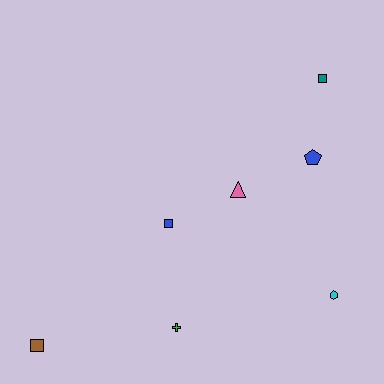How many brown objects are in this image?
There is 1 brown object.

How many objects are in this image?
There are 7 objects.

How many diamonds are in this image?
There are no diamonds.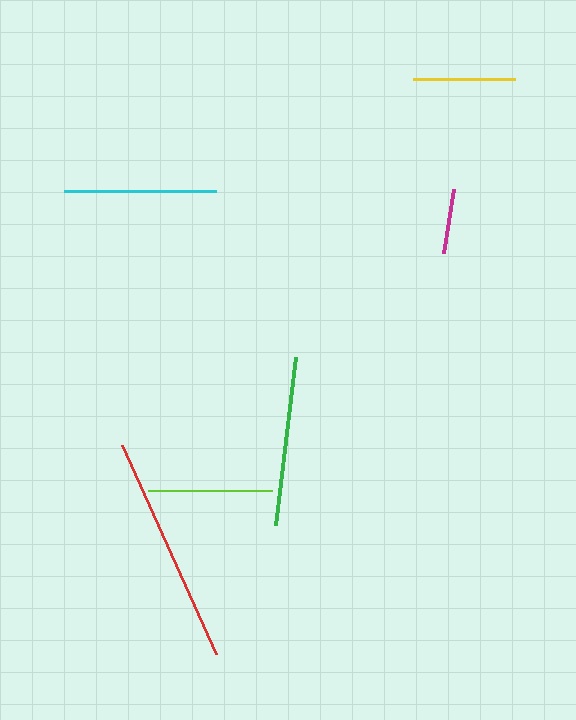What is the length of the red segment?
The red segment is approximately 230 pixels long.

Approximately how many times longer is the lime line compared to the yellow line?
The lime line is approximately 1.2 times the length of the yellow line.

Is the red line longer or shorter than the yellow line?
The red line is longer than the yellow line.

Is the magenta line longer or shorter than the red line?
The red line is longer than the magenta line.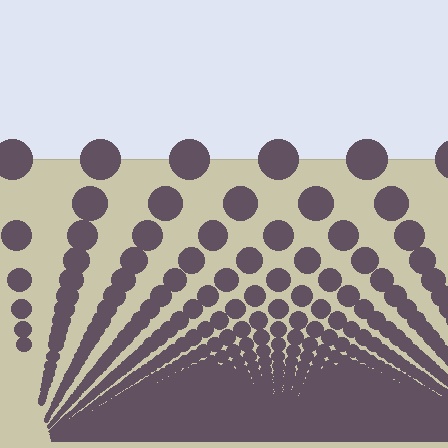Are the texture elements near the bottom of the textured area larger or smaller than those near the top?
Smaller. The gradient is inverted — elements near the bottom are smaller and denser.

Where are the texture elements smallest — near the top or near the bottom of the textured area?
Near the bottom.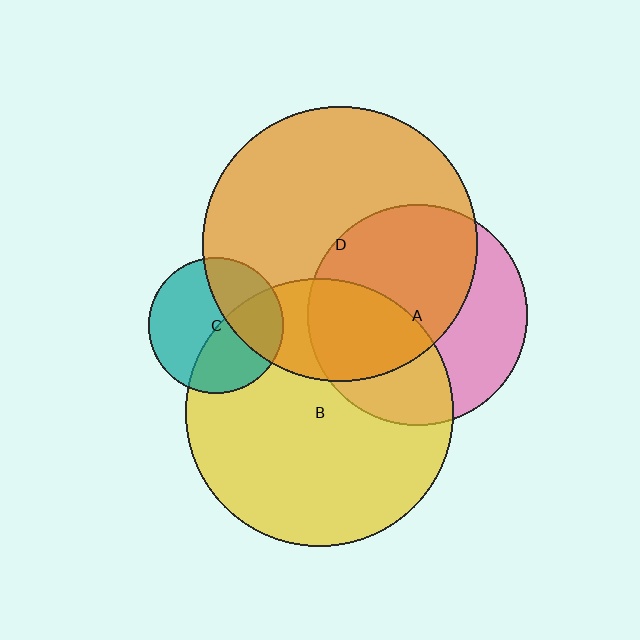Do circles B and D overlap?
Yes.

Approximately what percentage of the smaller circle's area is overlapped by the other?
Approximately 25%.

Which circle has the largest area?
Circle D (orange).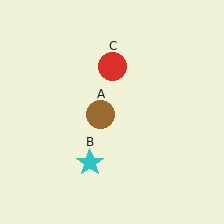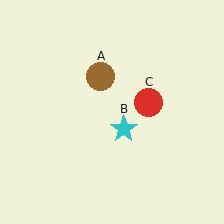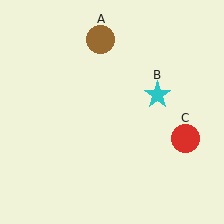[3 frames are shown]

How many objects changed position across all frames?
3 objects changed position: brown circle (object A), cyan star (object B), red circle (object C).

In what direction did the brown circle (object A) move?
The brown circle (object A) moved up.